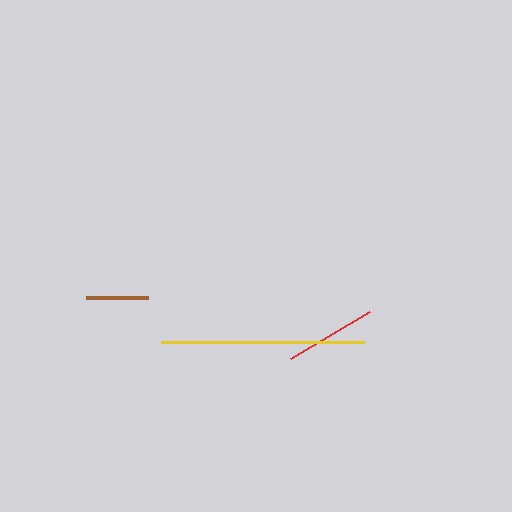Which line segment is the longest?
The yellow line is the longest at approximately 202 pixels.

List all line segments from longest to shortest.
From longest to shortest: yellow, red, brown.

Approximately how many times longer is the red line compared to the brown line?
The red line is approximately 1.5 times the length of the brown line.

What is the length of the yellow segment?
The yellow segment is approximately 202 pixels long.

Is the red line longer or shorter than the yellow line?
The yellow line is longer than the red line.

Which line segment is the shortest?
The brown line is the shortest at approximately 62 pixels.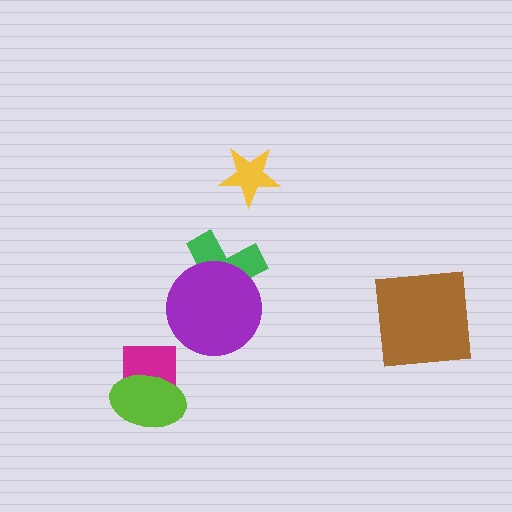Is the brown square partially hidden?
No, no other shape covers it.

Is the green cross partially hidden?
Yes, it is partially covered by another shape.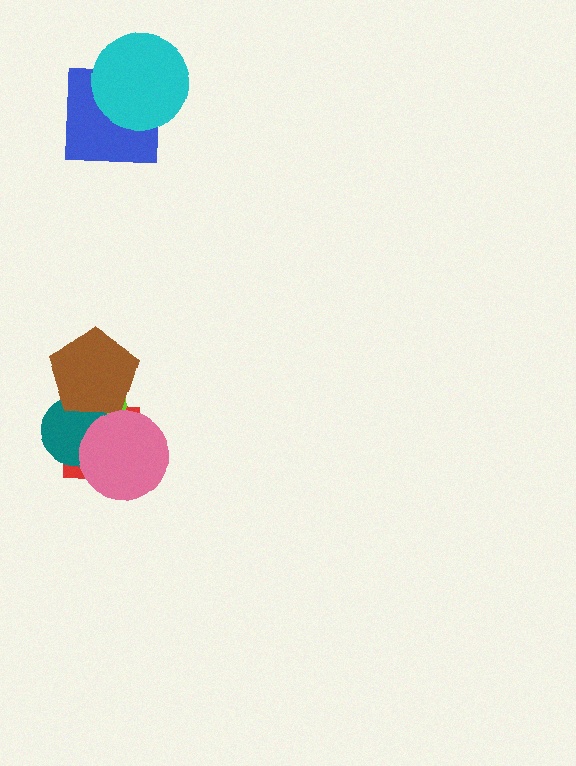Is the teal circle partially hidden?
Yes, it is partially covered by another shape.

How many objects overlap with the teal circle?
4 objects overlap with the teal circle.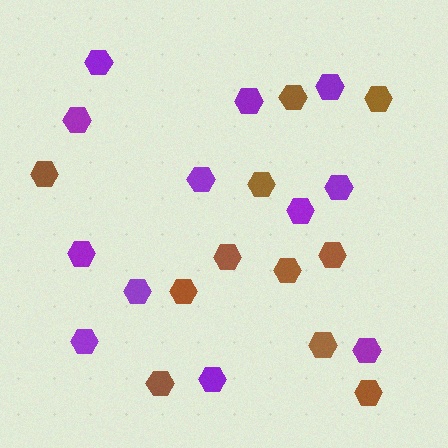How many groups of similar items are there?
There are 2 groups: one group of brown hexagons (11) and one group of purple hexagons (12).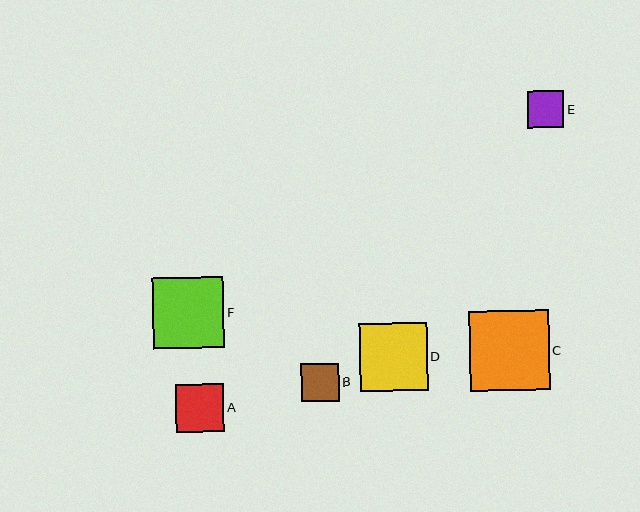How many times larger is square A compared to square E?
Square A is approximately 1.3 times the size of square E.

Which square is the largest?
Square C is the largest with a size of approximately 80 pixels.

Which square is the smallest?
Square E is the smallest with a size of approximately 37 pixels.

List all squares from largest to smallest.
From largest to smallest: C, F, D, A, B, E.